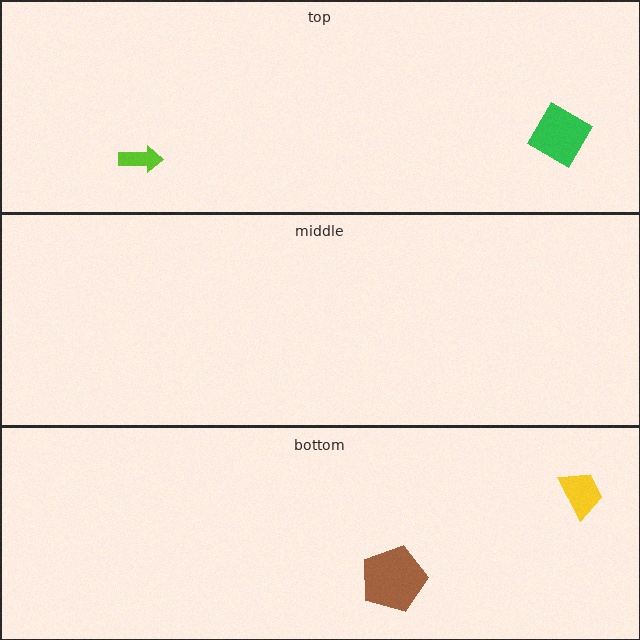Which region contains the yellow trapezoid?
The bottom region.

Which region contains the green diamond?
The top region.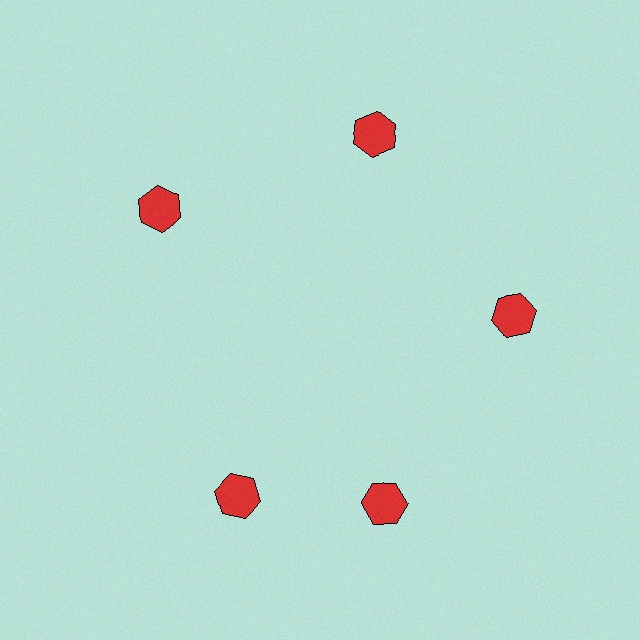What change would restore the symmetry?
The symmetry would be restored by rotating it back into even spacing with its neighbors so that all 5 hexagons sit at equal angles and equal distance from the center.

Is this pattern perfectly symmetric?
No. The 5 red hexagons are arranged in a ring, but one element near the 8 o'clock position is rotated out of alignment along the ring, breaking the 5-fold rotational symmetry.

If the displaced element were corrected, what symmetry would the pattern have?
It would have 5-fold rotational symmetry — the pattern would map onto itself every 72 degrees.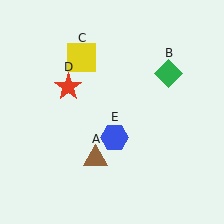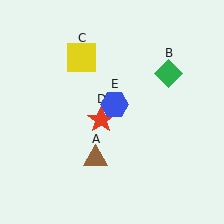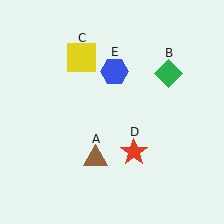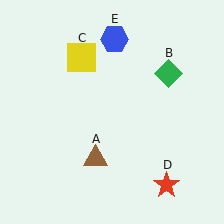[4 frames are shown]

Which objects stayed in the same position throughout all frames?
Brown triangle (object A) and green diamond (object B) and yellow square (object C) remained stationary.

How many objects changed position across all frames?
2 objects changed position: red star (object D), blue hexagon (object E).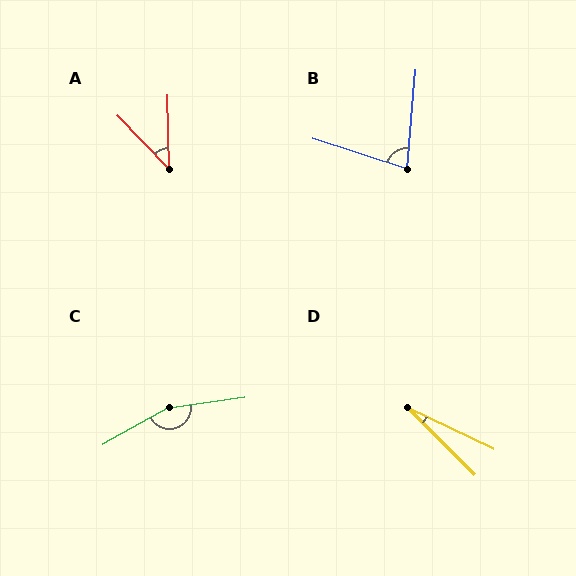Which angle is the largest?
C, at approximately 158 degrees.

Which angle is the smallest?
D, at approximately 19 degrees.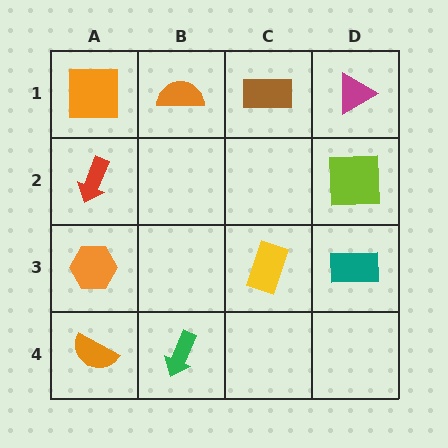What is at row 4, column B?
A green arrow.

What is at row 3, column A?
An orange hexagon.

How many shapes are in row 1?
4 shapes.